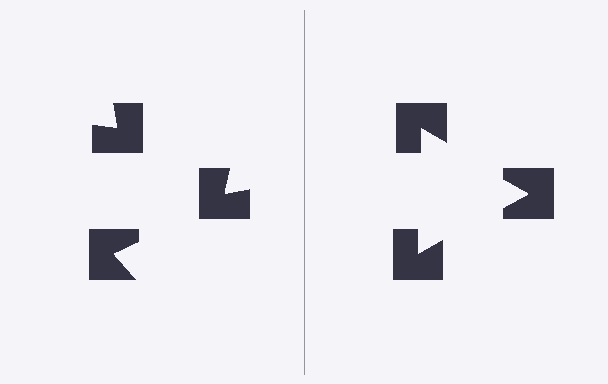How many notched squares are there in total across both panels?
6 — 3 on each side.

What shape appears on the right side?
An illusory triangle.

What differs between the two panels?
The notched squares are positioned identically on both sides; only the wedge orientations differ. On the right they align to a triangle; on the left they are misaligned.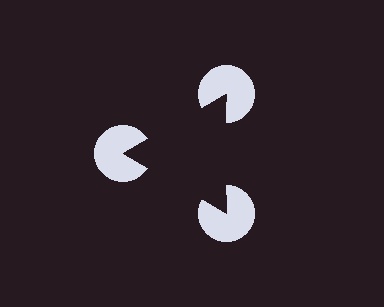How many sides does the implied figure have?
3 sides.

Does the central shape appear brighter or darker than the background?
It typically appears slightly darker than the background, even though no actual brightness change is drawn.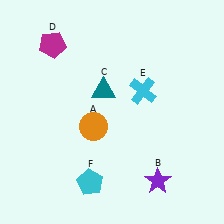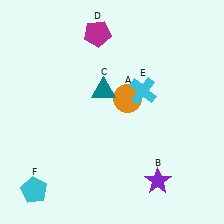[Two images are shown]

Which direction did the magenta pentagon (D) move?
The magenta pentagon (D) moved right.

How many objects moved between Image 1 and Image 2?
3 objects moved between the two images.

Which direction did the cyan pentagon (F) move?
The cyan pentagon (F) moved left.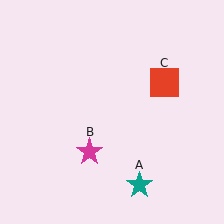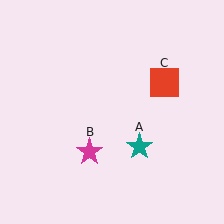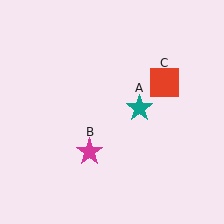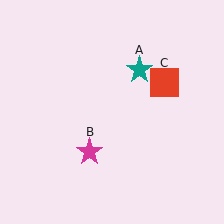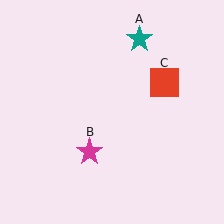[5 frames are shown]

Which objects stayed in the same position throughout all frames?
Magenta star (object B) and red square (object C) remained stationary.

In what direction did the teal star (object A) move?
The teal star (object A) moved up.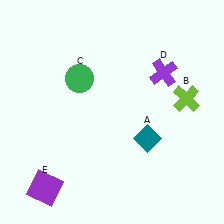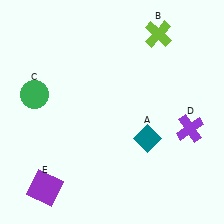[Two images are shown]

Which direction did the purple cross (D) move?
The purple cross (D) moved down.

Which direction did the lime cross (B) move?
The lime cross (B) moved up.